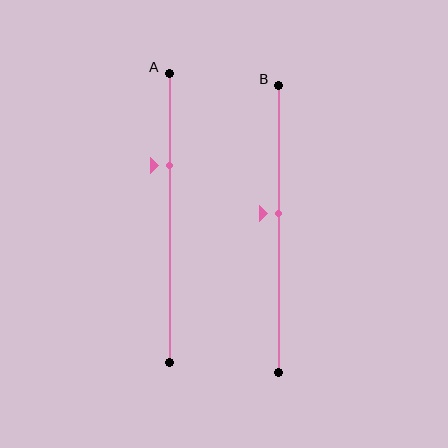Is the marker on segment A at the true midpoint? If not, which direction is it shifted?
No, the marker on segment A is shifted upward by about 18% of the segment length.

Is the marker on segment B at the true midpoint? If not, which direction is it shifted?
No, the marker on segment B is shifted upward by about 5% of the segment length.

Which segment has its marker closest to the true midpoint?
Segment B has its marker closest to the true midpoint.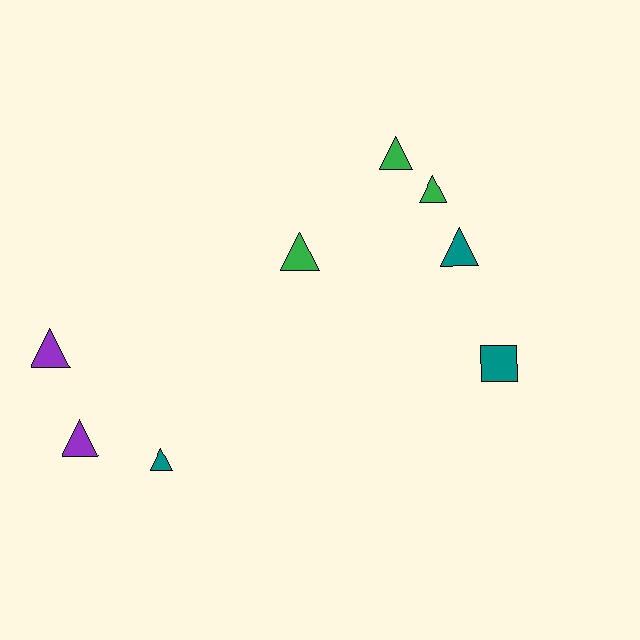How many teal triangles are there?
There are 2 teal triangles.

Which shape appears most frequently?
Triangle, with 7 objects.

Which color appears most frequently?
Green, with 3 objects.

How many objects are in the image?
There are 8 objects.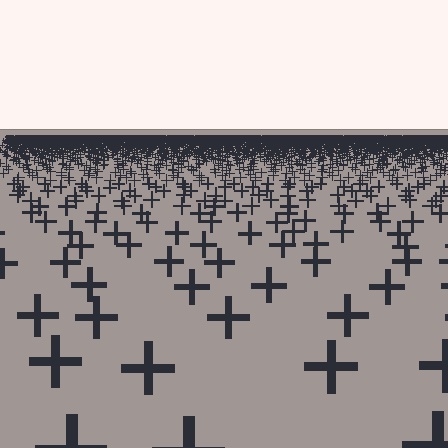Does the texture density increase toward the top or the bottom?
Density increases toward the top.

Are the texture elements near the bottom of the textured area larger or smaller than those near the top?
Larger. Near the bottom, elements are closer to the viewer and appear at a bigger on-screen size.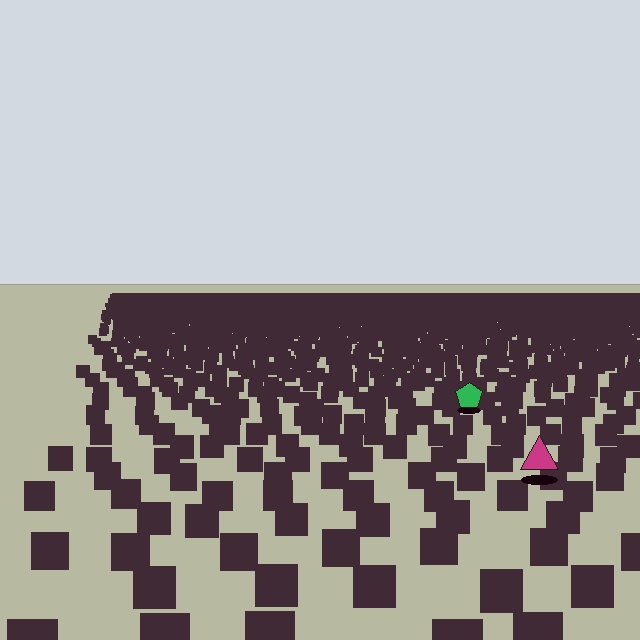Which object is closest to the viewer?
The magenta triangle is closest. The texture marks near it are larger and more spread out.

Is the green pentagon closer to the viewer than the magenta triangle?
No. The magenta triangle is closer — you can tell from the texture gradient: the ground texture is coarser near it.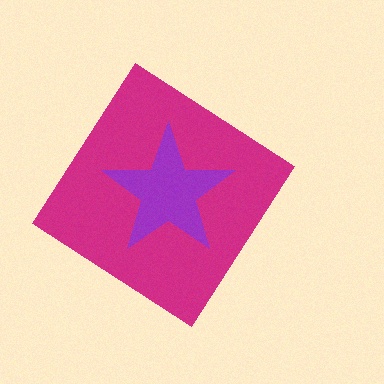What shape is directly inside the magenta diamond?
The purple star.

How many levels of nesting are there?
2.